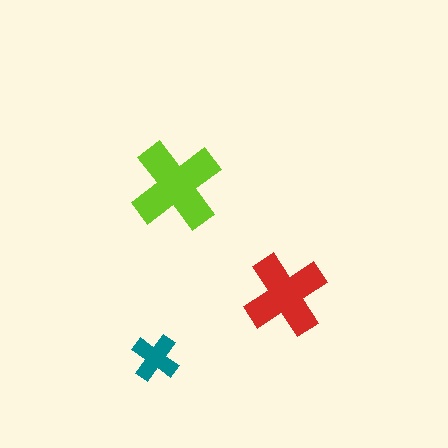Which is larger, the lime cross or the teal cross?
The lime one.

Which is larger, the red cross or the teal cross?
The red one.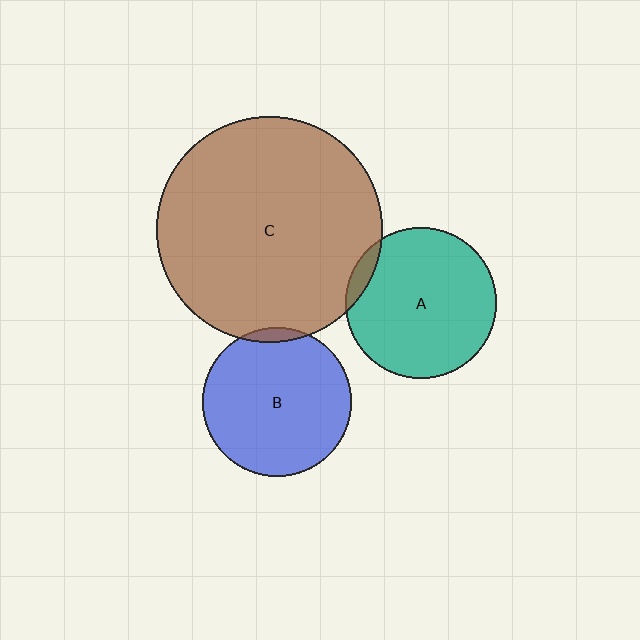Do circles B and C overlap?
Yes.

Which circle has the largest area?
Circle C (brown).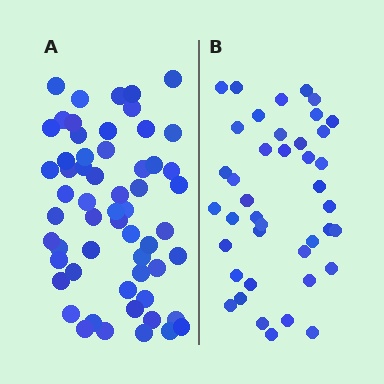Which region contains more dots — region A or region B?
Region A (the left region) has more dots.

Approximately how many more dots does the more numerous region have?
Region A has approximately 15 more dots than region B.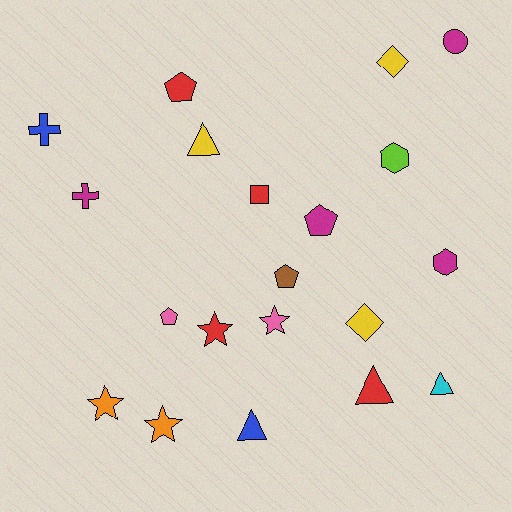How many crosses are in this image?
There are 2 crosses.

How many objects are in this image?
There are 20 objects.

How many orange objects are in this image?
There are 2 orange objects.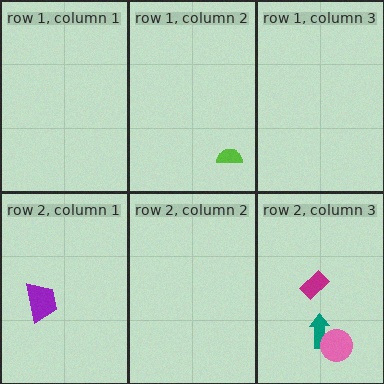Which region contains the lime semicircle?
The row 1, column 2 region.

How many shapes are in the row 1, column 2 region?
1.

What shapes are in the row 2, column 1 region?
The purple trapezoid.